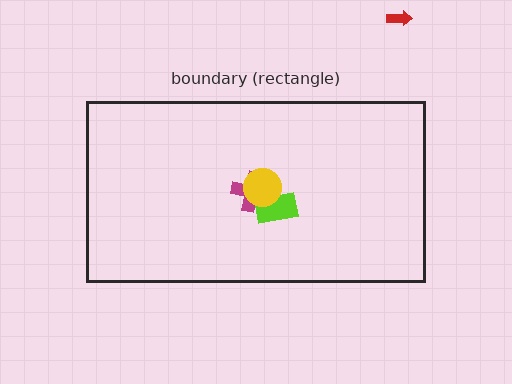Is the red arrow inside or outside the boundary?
Outside.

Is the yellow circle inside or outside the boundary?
Inside.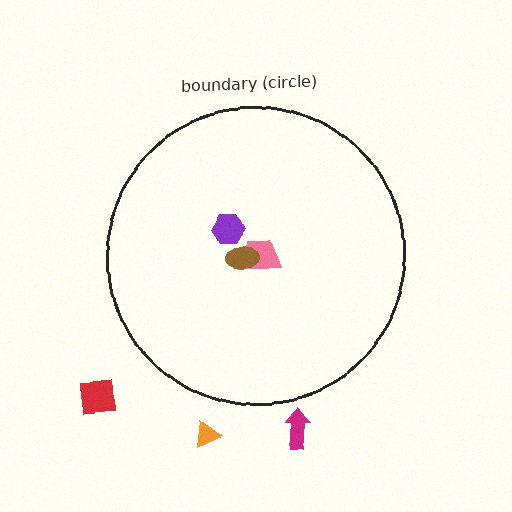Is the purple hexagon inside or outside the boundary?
Inside.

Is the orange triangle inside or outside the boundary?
Outside.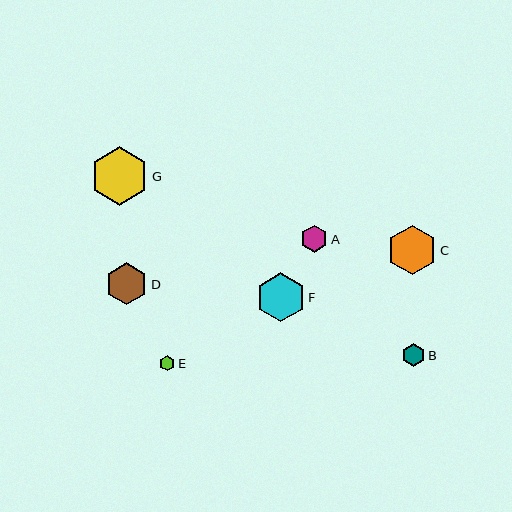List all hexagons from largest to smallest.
From largest to smallest: G, C, F, D, A, B, E.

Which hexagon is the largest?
Hexagon G is the largest with a size of approximately 58 pixels.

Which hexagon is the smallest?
Hexagon E is the smallest with a size of approximately 15 pixels.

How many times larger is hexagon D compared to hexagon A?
Hexagon D is approximately 1.5 times the size of hexagon A.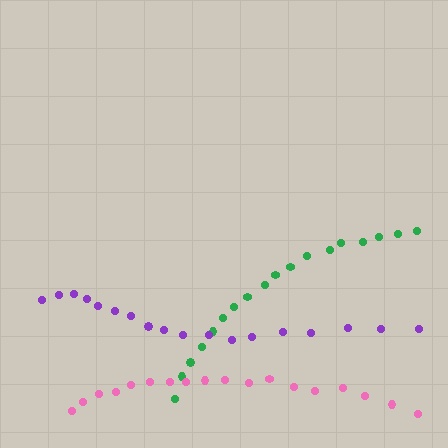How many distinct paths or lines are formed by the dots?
There are 3 distinct paths.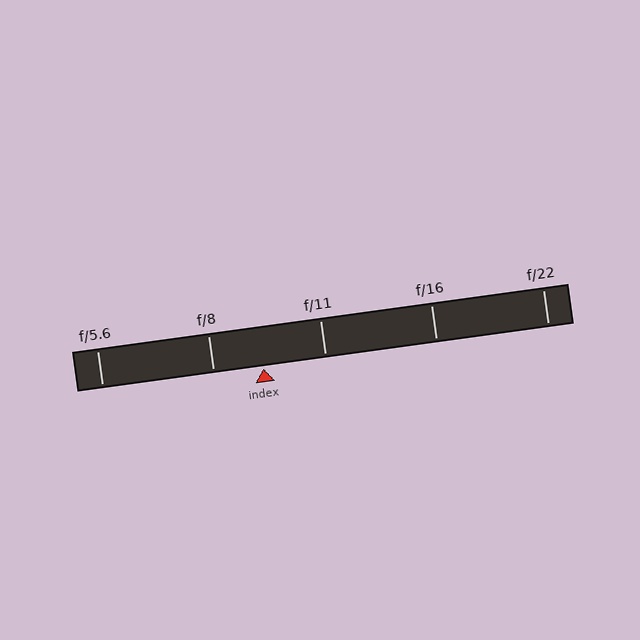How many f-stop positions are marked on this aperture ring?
There are 5 f-stop positions marked.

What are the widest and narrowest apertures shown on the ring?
The widest aperture shown is f/5.6 and the narrowest is f/22.